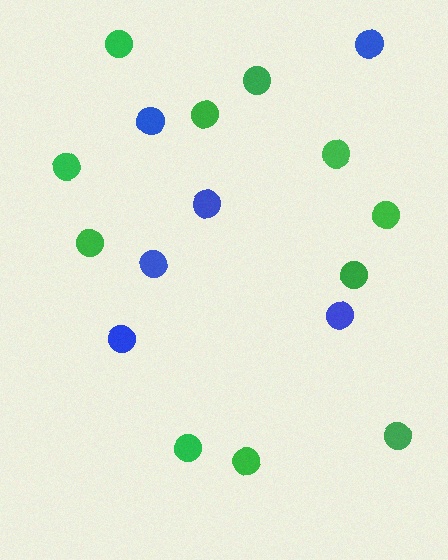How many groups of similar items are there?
There are 2 groups: one group of blue circles (6) and one group of green circles (11).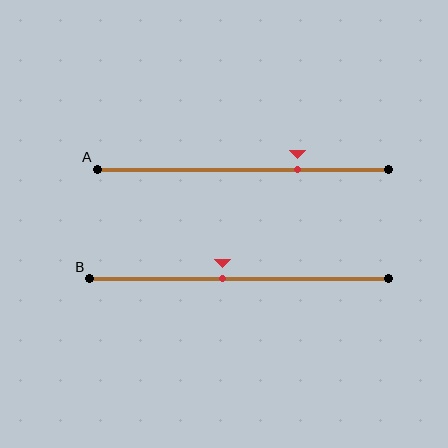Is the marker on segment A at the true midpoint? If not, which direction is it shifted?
No, the marker on segment A is shifted to the right by about 19% of the segment length.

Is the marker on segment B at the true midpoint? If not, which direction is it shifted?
No, the marker on segment B is shifted to the left by about 5% of the segment length.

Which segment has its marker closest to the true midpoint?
Segment B has its marker closest to the true midpoint.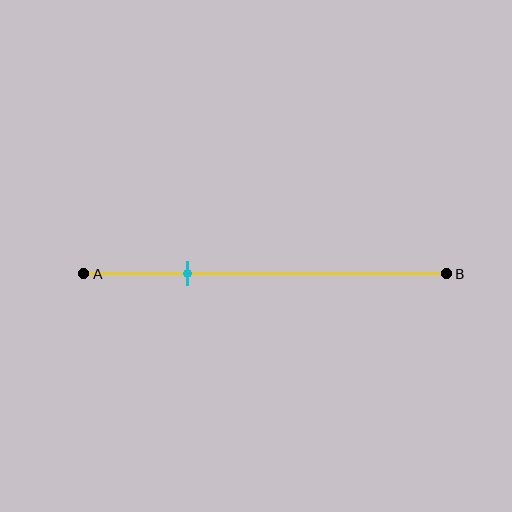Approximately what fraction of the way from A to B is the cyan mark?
The cyan mark is approximately 30% of the way from A to B.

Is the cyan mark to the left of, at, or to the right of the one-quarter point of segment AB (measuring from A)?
The cyan mark is to the right of the one-quarter point of segment AB.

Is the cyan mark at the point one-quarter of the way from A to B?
No, the mark is at about 30% from A, not at the 25% one-quarter point.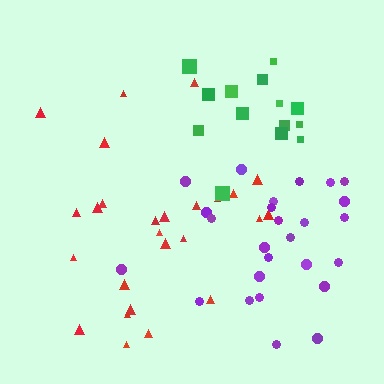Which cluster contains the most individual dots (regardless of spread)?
Red (27).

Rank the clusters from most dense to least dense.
green, red, purple.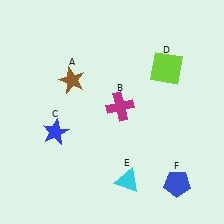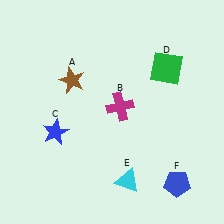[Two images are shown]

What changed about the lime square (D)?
In Image 1, D is lime. In Image 2, it changed to green.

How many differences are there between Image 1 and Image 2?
There is 1 difference between the two images.